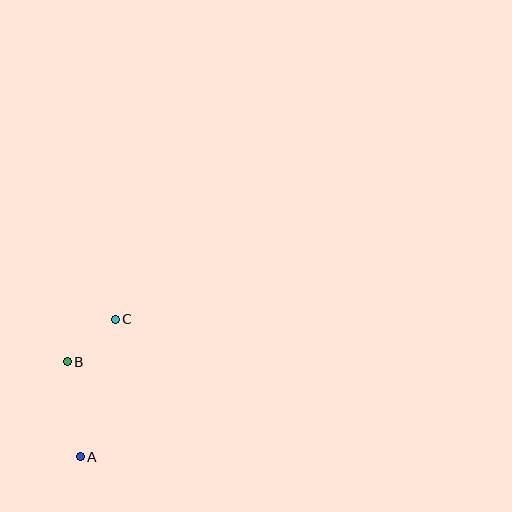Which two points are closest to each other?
Points B and C are closest to each other.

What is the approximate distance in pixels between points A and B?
The distance between A and B is approximately 96 pixels.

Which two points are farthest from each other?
Points A and C are farthest from each other.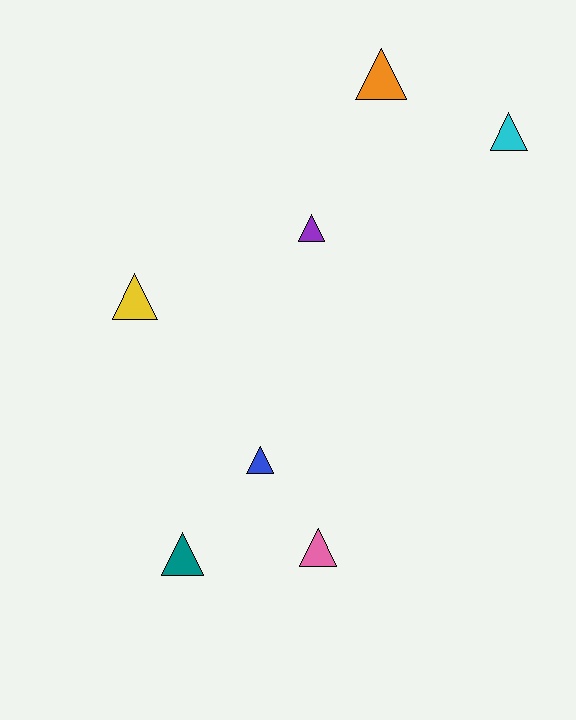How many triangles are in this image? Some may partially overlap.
There are 7 triangles.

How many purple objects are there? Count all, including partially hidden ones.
There is 1 purple object.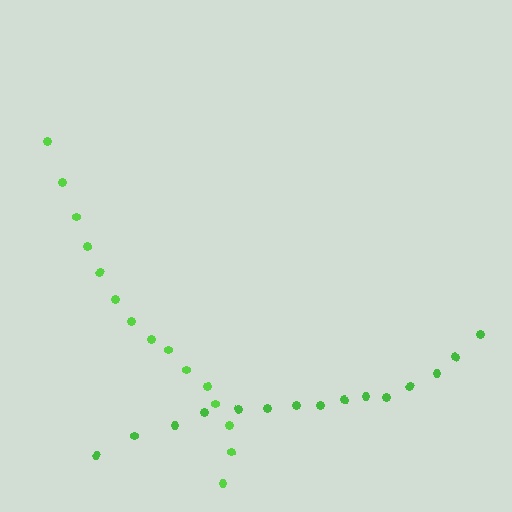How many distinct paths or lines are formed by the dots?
There are 2 distinct paths.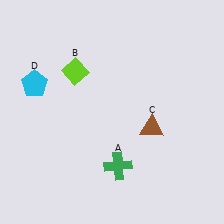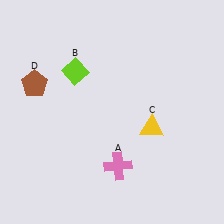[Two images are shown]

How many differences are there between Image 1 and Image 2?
There are 3 differences between the two images.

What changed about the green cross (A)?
In Image 1, A is green. In Image 2, it changed to pink.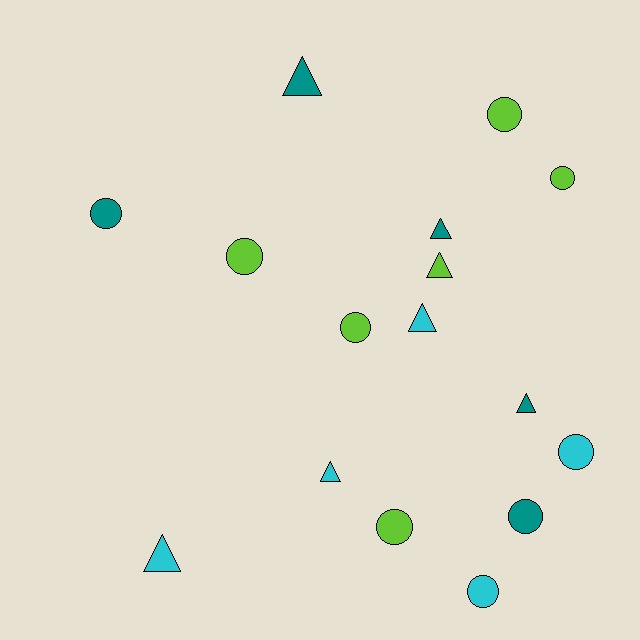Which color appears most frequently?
Lime, with 6 objects.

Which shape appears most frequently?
Circle, with 9 objects.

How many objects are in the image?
There are 16 objects.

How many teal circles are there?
There are 2 teal circles.